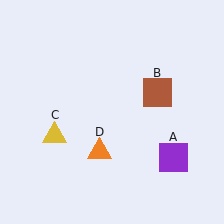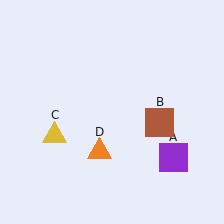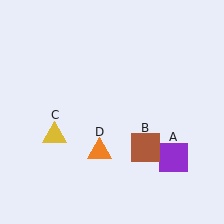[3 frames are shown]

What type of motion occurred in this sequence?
The brown square (object B) rotated clockwise around the center of the scene.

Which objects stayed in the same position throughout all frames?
Purple square (object A) and yellow triangle (object C) and orange triangle (object D) remained stationary.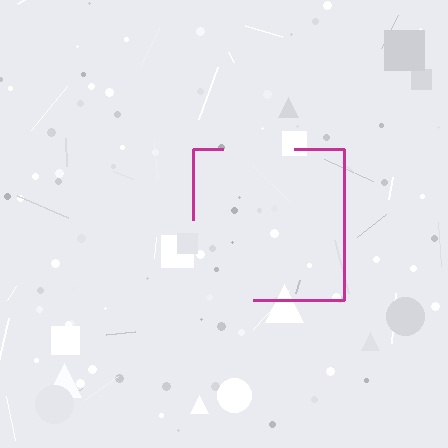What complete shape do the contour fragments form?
The contour fragments form a square.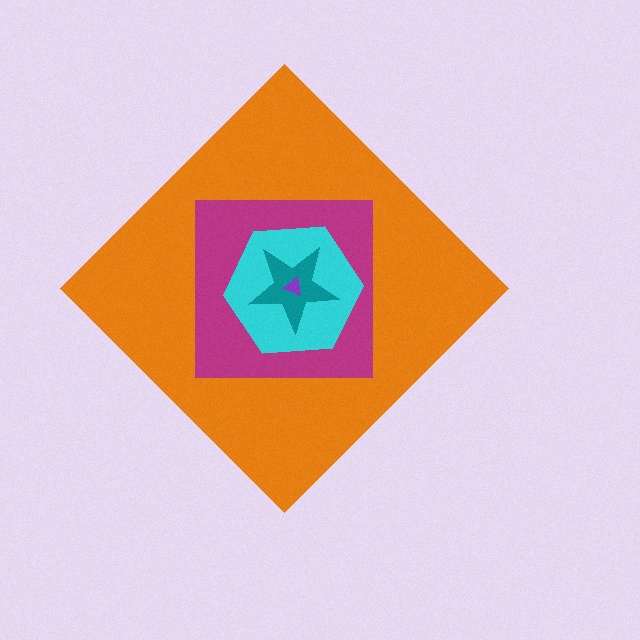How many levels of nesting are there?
5.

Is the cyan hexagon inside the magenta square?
Yes.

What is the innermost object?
The purple triangle.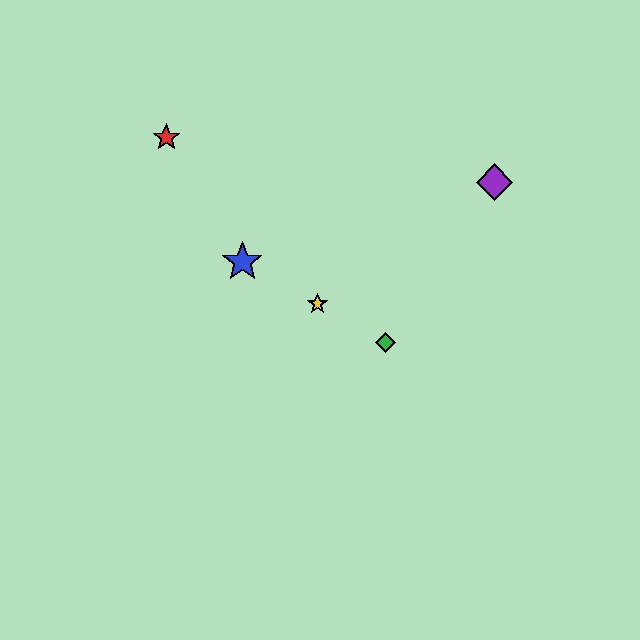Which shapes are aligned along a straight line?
The blue star, the green diamond, the yellow star are aligned along a straight line.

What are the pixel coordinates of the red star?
The red star is at (166, 137).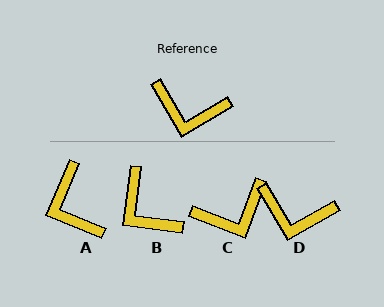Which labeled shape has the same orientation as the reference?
D.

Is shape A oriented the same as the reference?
No, it is off by about 53 degrees.